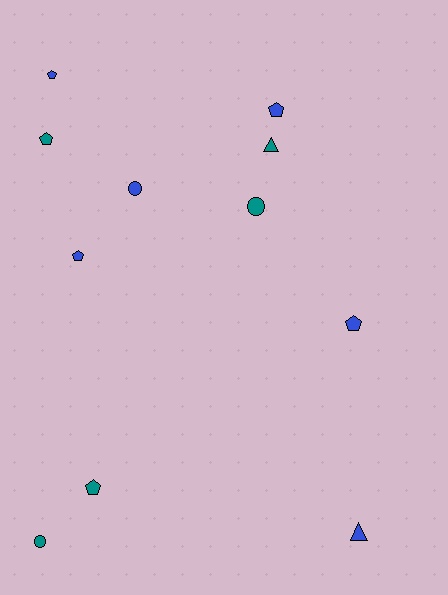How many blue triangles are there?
There is 1 blue triangle.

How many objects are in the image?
There are 11 objects.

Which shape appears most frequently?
Pentagon, with 6 objects.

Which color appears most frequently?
Blue, with 6 objects.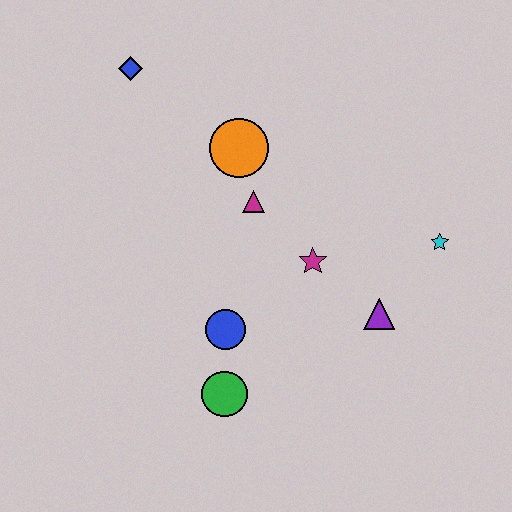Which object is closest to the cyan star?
The purple triangle is closest to the cyan star.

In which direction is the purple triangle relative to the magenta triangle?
The purple triangle is to the right of the magenta triangle.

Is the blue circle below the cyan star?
Yes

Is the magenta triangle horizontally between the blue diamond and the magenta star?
Yes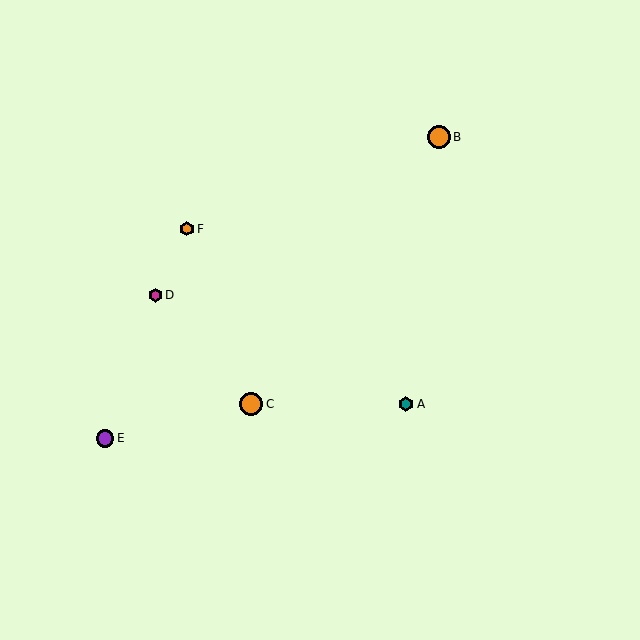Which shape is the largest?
The orange circle (labeled C) is the largest.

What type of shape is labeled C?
Shape C is an orange circle.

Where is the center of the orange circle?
The center of the orange circle is at (251, 404).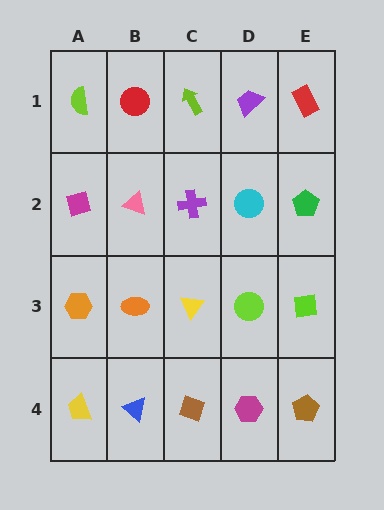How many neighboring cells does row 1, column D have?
3.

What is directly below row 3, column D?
A magenta hexagon.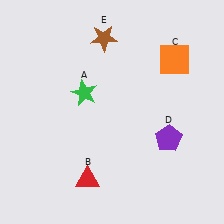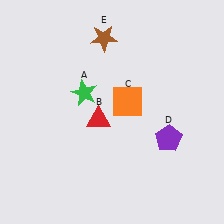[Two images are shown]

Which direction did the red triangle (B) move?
The red triangle (B) moved up.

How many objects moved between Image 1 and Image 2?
2 objects moved between the two images.